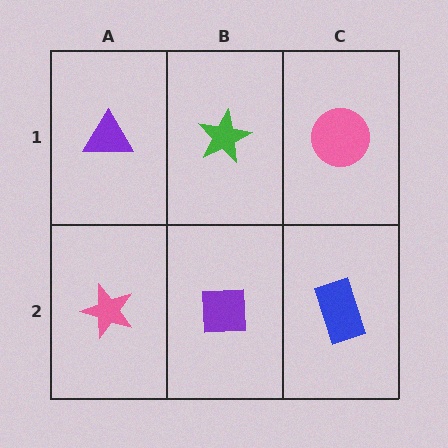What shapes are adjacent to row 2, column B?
A green star (row 1, column B), a pink star (row 2, column A), a blue rectangle (row 2, column C).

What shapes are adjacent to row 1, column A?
A pink star (row 2, column A), a green star (row 1, column B).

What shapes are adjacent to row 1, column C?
A blue rectangle (row 2, column C), a green star (row 1, column B).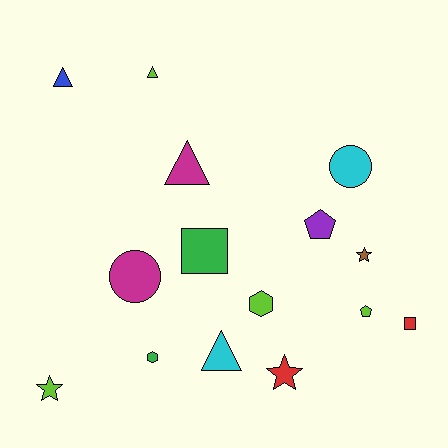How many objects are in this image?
There are 15 objects.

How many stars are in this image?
There are 3 stars.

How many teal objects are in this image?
There are no teal objects.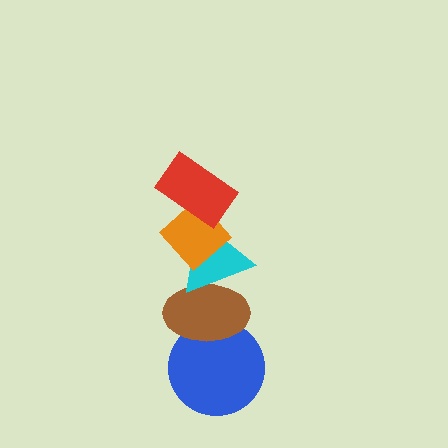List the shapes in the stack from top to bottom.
From top to bottom: the red rectangle, the orange diamond, the cyan triangle, the brown ellipse, the blue circle.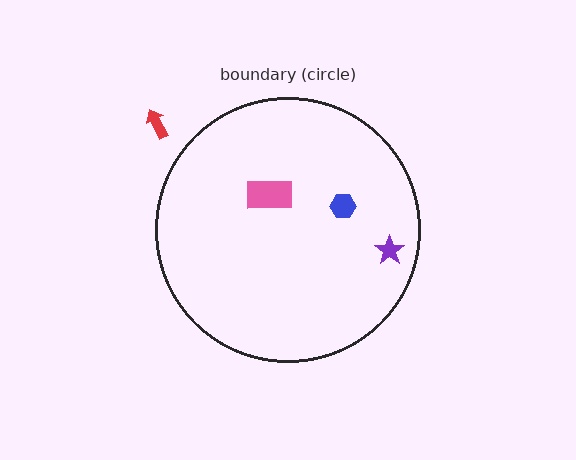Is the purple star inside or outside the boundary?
Inside.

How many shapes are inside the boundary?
3 inside, 1 outside.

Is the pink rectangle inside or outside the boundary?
Inside.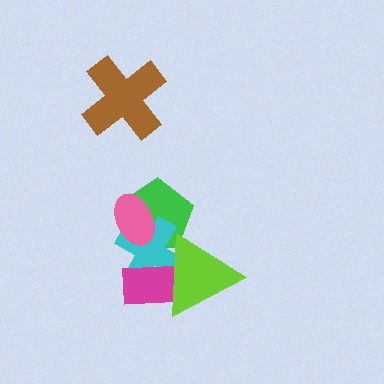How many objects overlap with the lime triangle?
3 objects overlap with the lime triangle.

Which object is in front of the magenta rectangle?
The lime triangle is in front of the magenta rectangle.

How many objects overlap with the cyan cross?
4 objects overlap with the cyan cross.